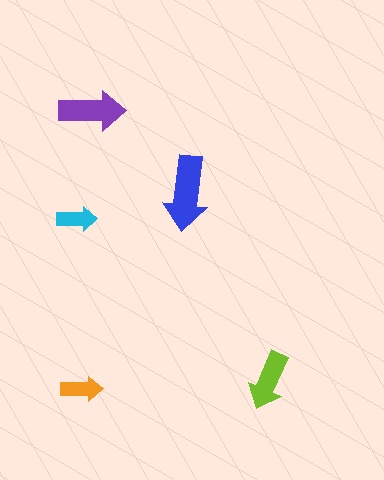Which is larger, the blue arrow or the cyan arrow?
The blue one.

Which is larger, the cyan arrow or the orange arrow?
The orange one.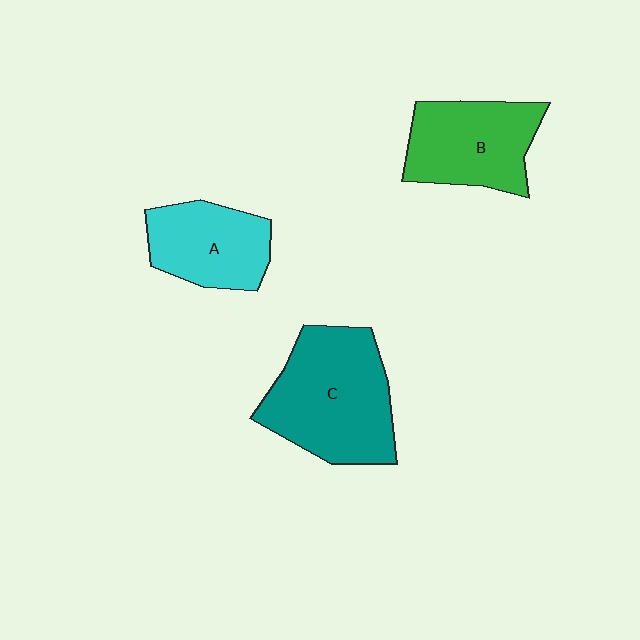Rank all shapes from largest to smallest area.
From largest to smallest: C (teal), B (green), A (cyan).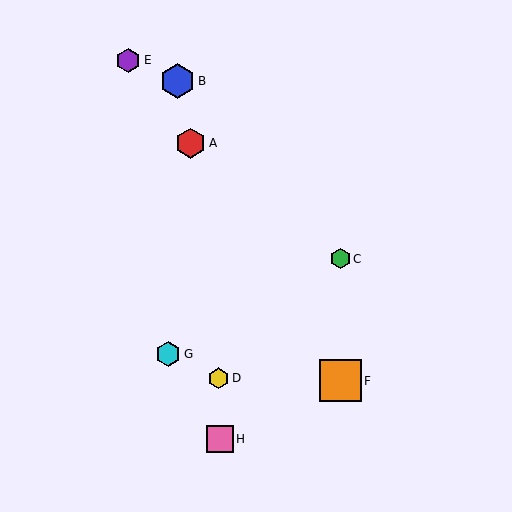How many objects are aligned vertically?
2 objects (C, F) are aligned vertically.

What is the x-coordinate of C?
Object C is at x≈340.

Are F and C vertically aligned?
Yes, both are at x≈340.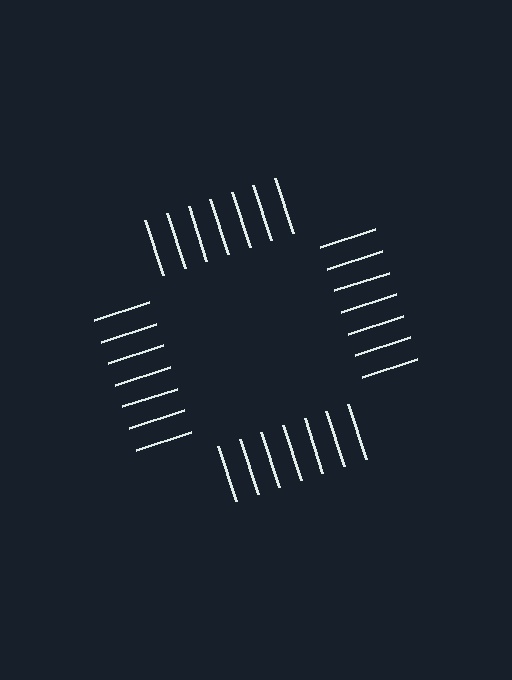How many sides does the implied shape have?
4 sides — the line-ends trace a square.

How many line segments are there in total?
28 — 7 along each of the 4 edges.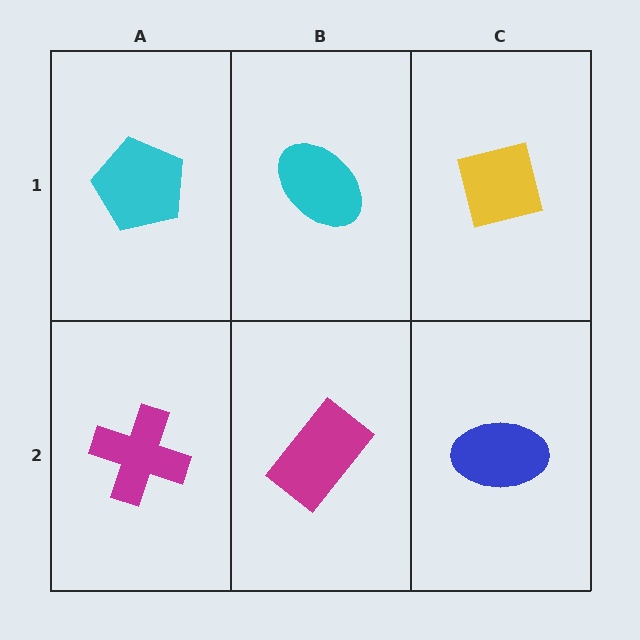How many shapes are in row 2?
3 shapes.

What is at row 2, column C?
A blue ellipse.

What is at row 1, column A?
A cyan pentagon.